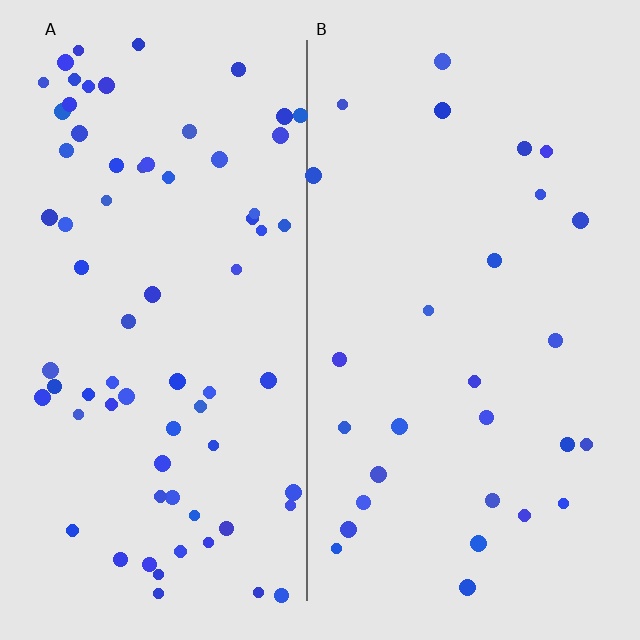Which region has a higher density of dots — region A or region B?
A (the left).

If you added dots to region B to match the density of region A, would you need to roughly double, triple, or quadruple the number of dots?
Approximately triple.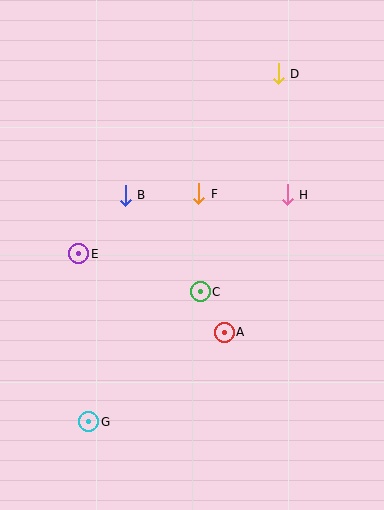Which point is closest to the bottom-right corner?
Point A is closest to the bottom-right corner.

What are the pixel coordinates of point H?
Point H is at (287, 195).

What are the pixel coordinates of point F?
Point F is at (199, 194).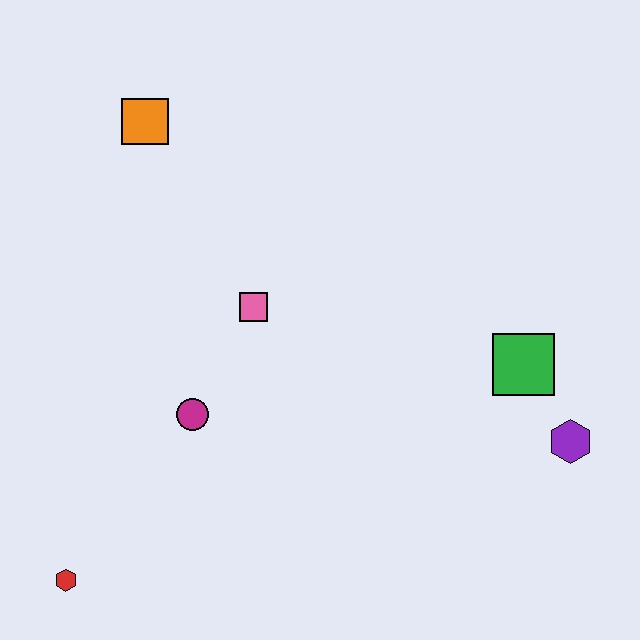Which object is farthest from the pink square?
The purple hexagon is farthest from the pink square.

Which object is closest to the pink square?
The magenta circle is closest to the pink square.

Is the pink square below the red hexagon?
No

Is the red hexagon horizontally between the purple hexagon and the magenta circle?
No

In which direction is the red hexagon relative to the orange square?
The red hexagon is below the orange square.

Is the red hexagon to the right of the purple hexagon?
No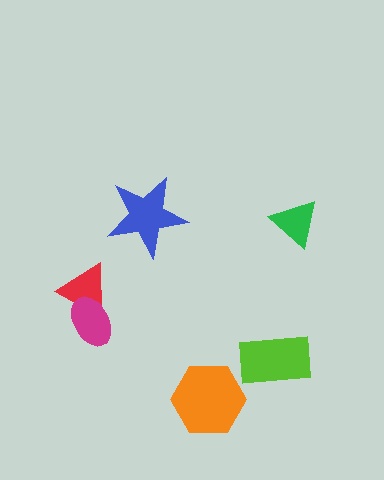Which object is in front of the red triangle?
The magenta ellipse is in front of the red triangle.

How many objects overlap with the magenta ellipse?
1 object overlaps with the magenta ellipse.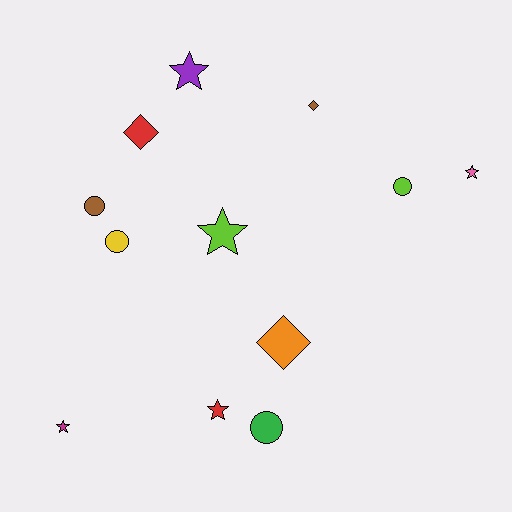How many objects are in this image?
There are 12 objects.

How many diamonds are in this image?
There are 3 diamonds.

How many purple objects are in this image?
There is 1 purple object.